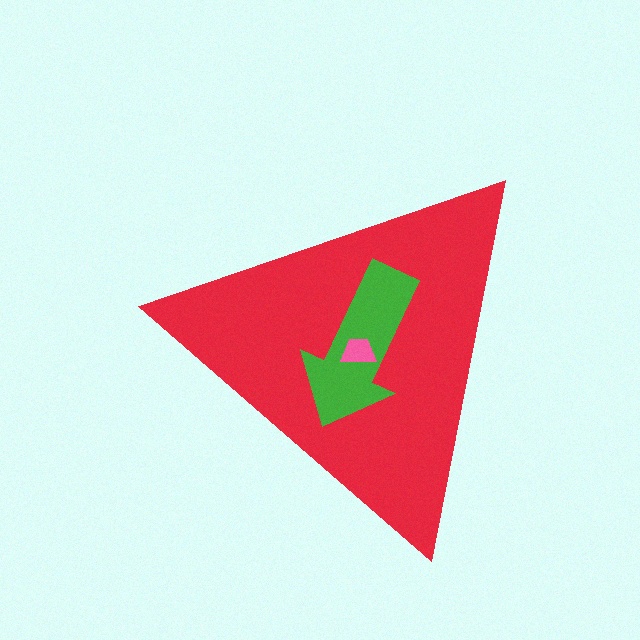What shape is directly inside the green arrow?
The pink trapezoid.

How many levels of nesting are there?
3.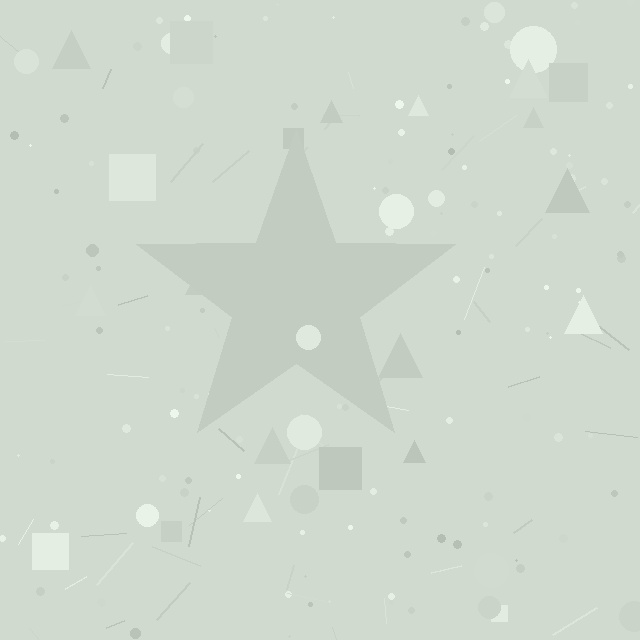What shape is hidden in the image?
A star is hidden in the image.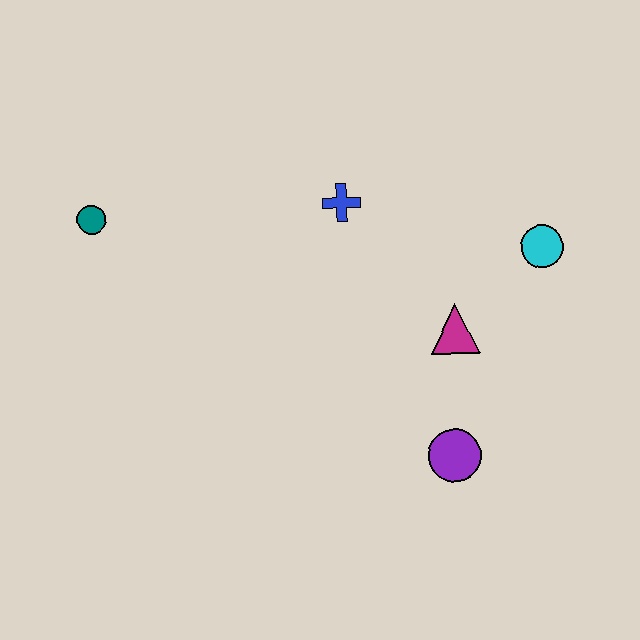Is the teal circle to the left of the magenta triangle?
Yes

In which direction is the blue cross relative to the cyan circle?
The blue cross is to the left of the cyan circle.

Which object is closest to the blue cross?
The magenta triangle is closest to the blue cross.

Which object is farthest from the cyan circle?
The teal circle is farthest from the cyan circle.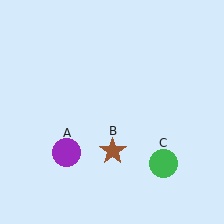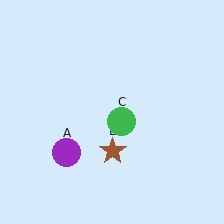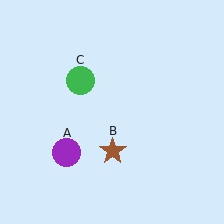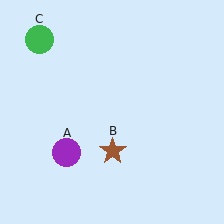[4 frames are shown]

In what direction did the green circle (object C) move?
The green circle (object C) moved up and to the left.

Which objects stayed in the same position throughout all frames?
Purple circle (object A) and brown star (object B) remained stationary.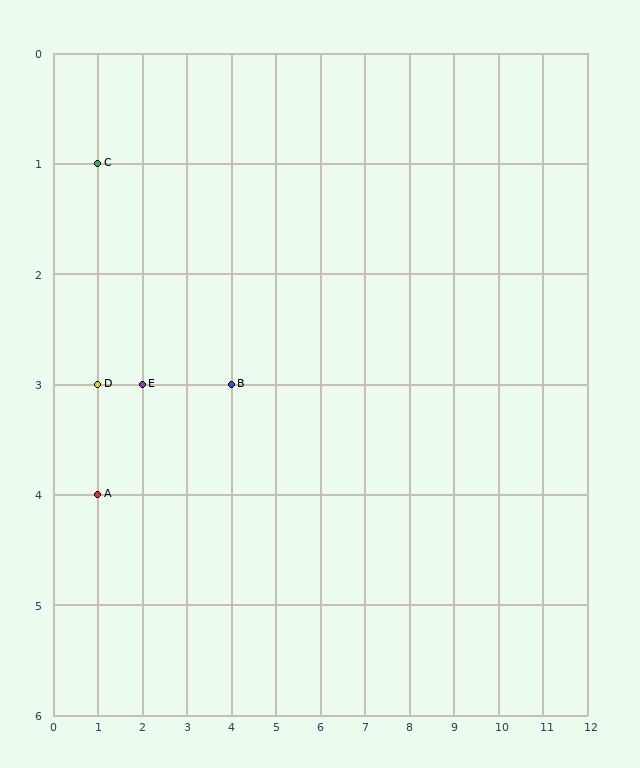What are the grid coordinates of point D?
Point D is at grid coordinates (1, 3).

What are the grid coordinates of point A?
Point A is at grid coordinates (1, 4).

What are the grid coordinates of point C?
Point C is at grid coordinates (1, 1).